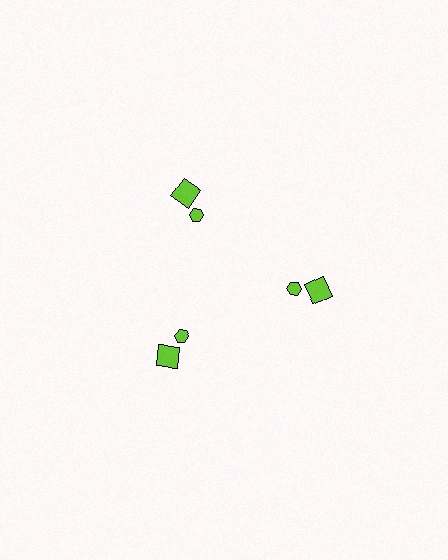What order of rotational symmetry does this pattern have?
This pattern has 3-fold rotational symmetry.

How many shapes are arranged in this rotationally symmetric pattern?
There are 6 shapes, arranged in 3 groups of 2.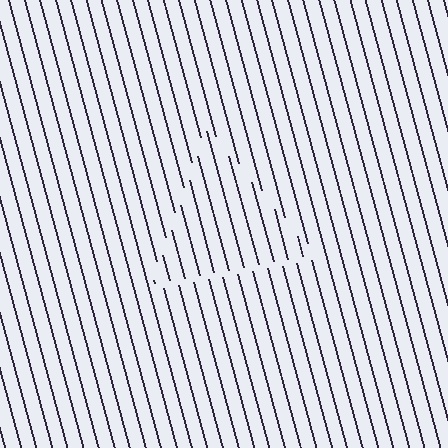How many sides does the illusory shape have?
3 sides — the line-ends trace a triangle.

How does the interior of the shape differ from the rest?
The interior of the shape contains the same grating, shifted by half a period — the contour is defined by the phase discontinuity where line-ends from the inner and outer gratings abut.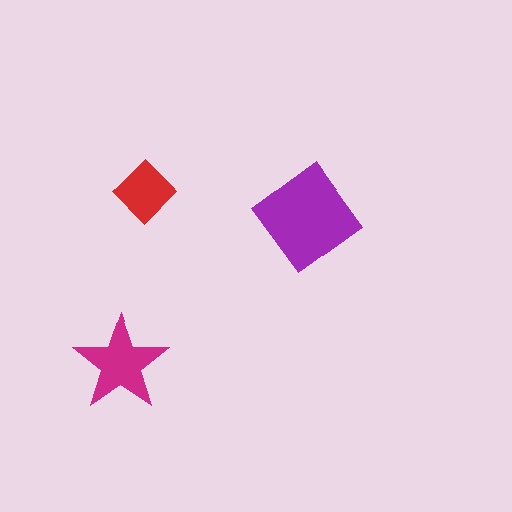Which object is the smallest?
The red diamond.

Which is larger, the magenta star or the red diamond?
The magenta star.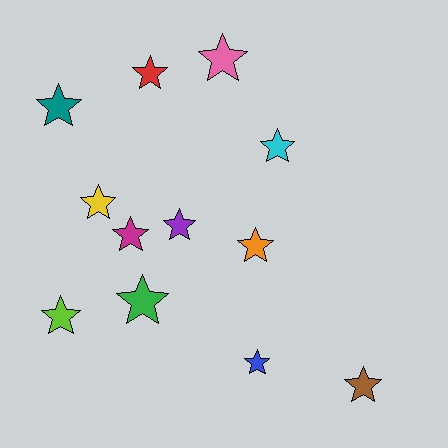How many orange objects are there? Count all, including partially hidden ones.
There is 1 orange object.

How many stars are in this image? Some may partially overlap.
There are 12 stars.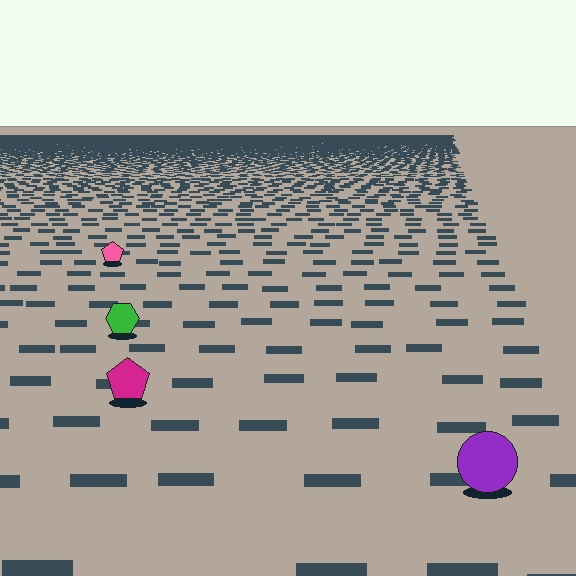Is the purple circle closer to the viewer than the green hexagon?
Yes. The purple circle is closer — you can tell from the texture gradient: the ground texture is coarser near it.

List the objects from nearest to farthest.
From nearest to farthest: the purple circle, the magenta pentagon, the green hexagon, the pink pentagon.